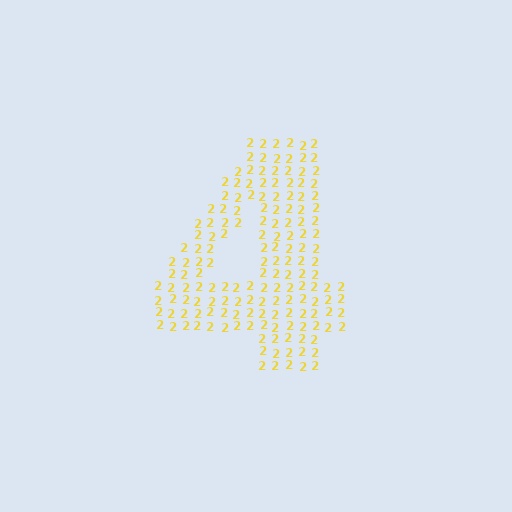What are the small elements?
The small elements are digit 2's.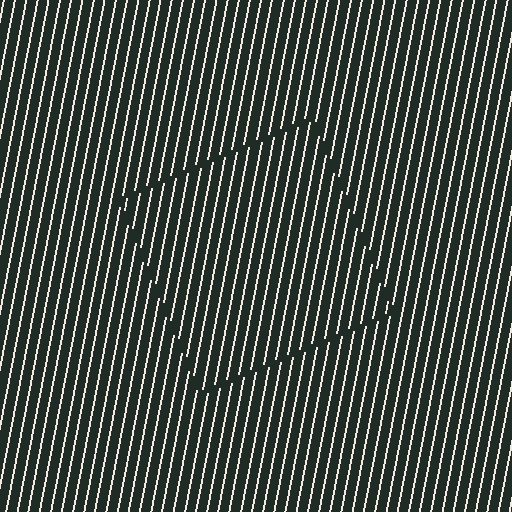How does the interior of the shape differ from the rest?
The interior of the shape contains the same grating, shifted by half a period — the contour is defined by the phase discontinuity where line-ends from the inner and outer gratings abut.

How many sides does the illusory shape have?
4 sides — the line-ends trace a square.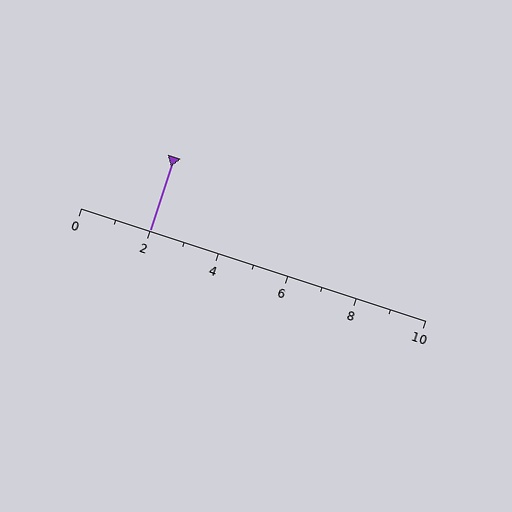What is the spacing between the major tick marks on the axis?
The major ticks are spaced 2 apart.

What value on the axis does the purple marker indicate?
The marker indicates approximately 2.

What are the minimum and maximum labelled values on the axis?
The axis runs from 0 to 10.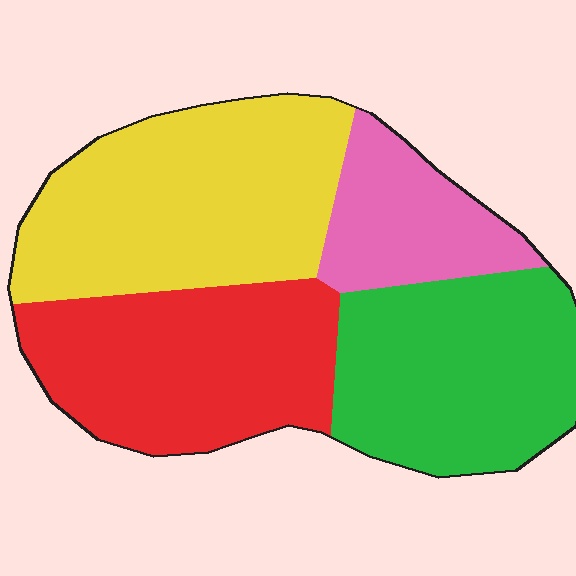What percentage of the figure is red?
Red covers around 25% of the figure.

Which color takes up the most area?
Yellow, at roughly 30%.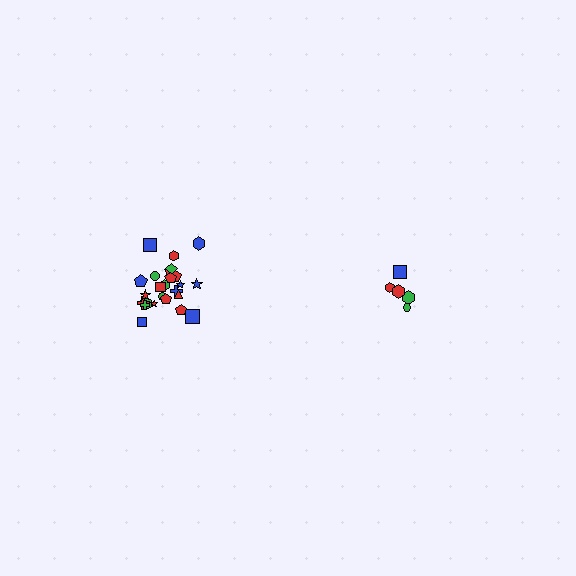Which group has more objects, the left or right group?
The left group.